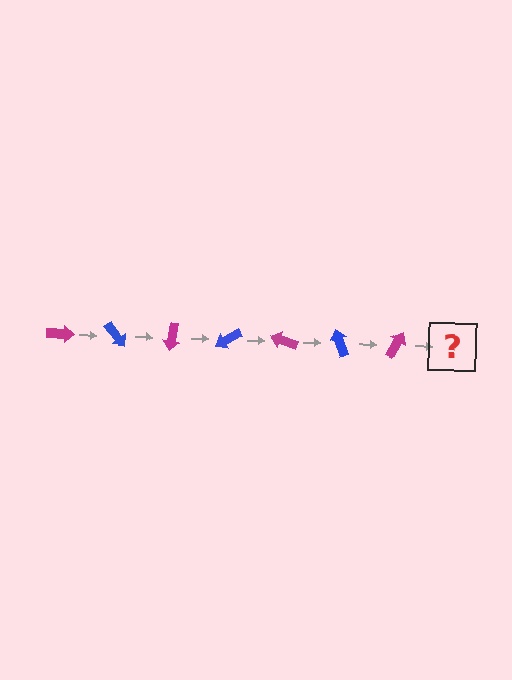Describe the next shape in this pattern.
It should be a blue arrow, rotated 350 degrees from the start.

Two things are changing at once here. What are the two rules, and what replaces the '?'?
The two rules are that it rotates 50 degrees each step and the color cycles through magenta and blue. The '?' should be a blue arrow, rotated 350 degrees from the start.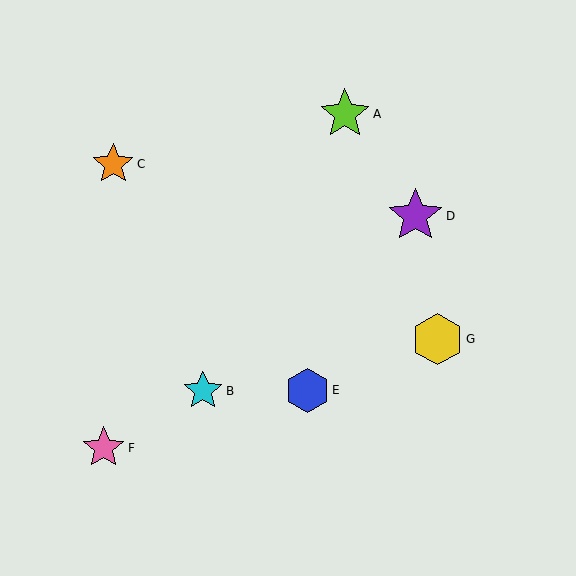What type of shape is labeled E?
Shape E is a blue hexagon.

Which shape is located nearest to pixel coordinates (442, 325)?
The yellow hexagon (labeled G) at (438, 339) is nearest to that location.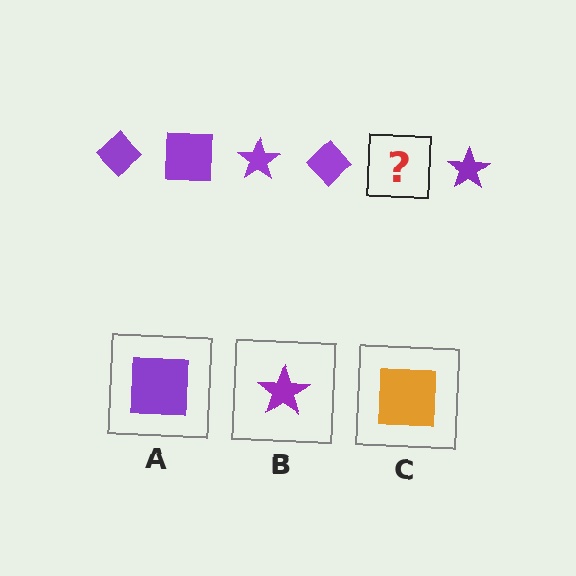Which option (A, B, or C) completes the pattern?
A.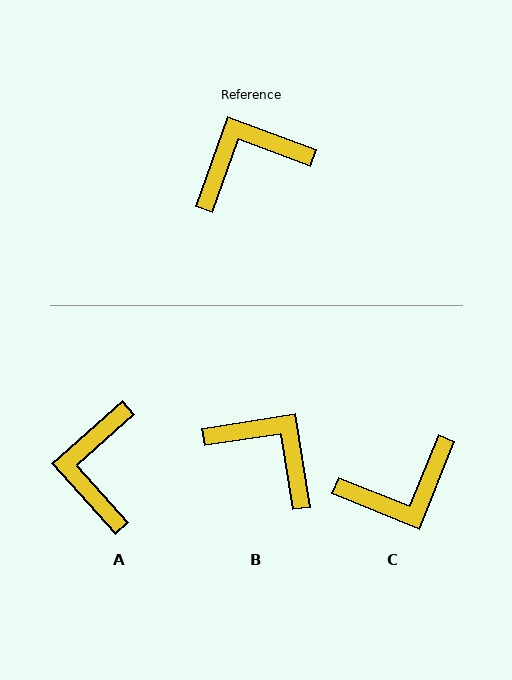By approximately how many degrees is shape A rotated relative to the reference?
Approximately 62 degrees counter-clockwise.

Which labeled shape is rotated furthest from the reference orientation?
C, about 178 degrees away.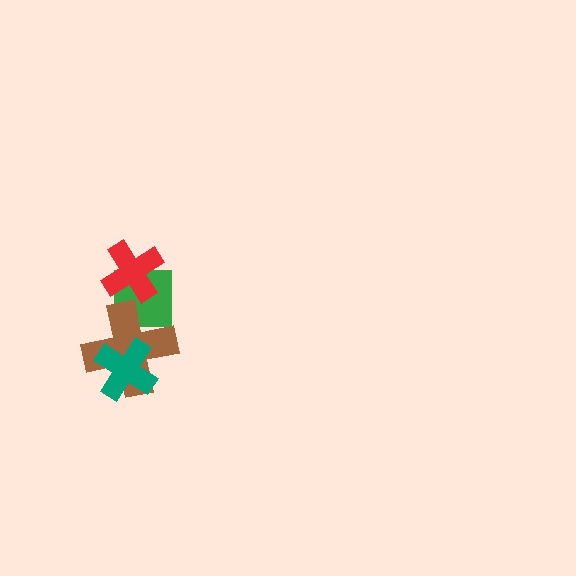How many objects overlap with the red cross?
1 object overlaps with the red cross.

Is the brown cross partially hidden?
Yes, it is partially covered by another shape.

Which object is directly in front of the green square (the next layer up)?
The brown cross is directly in front of the green square.